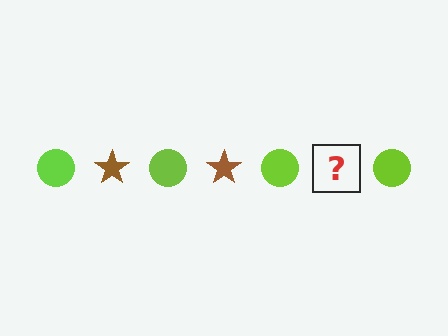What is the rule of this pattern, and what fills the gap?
The rule is that the pattern alternates between lime circle and brown star. The gap should be filled with a brown star.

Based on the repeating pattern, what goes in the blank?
The blank should be a brown star.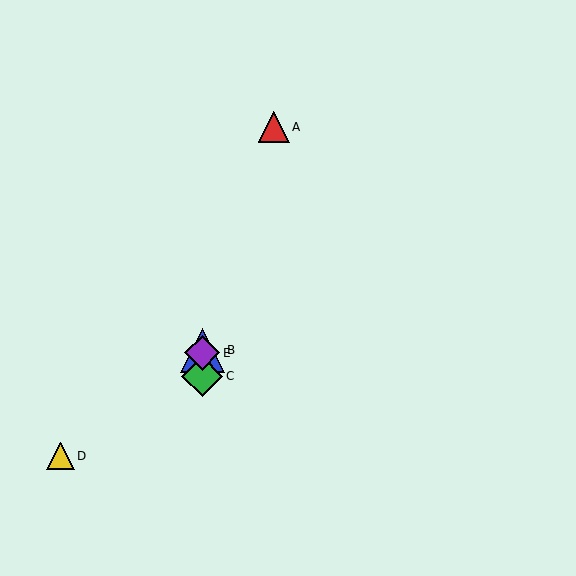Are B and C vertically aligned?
Yes, both are at x≈202.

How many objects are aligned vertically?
3 objects (B, C, E) are aligned vertically.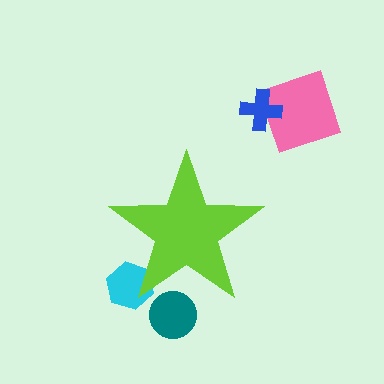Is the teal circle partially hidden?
Yes, the teal circle is partially hidden behind the lime star.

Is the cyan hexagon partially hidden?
Yes, the cyan hexagon is partially hidden behind the lime star.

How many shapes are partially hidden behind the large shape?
2 shapes are partially hidden.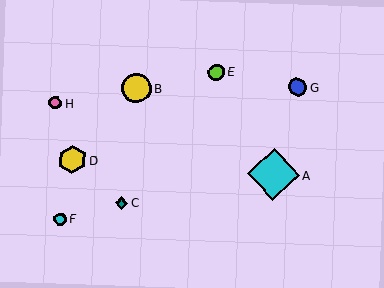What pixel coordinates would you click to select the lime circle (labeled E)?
Click at (217, 72) to select the lime circle E.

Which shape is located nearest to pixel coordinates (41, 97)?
The pink circle (labeled H) at (56, 103) is nearest to that location.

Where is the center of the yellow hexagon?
The center of the yellow hexagon is at (72, 160).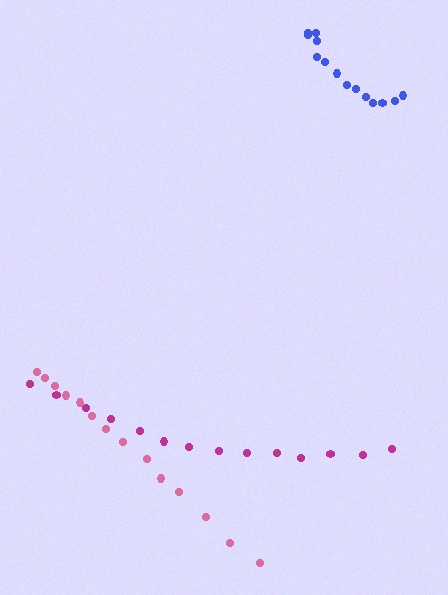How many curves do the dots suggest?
There are 3 distinct paths.